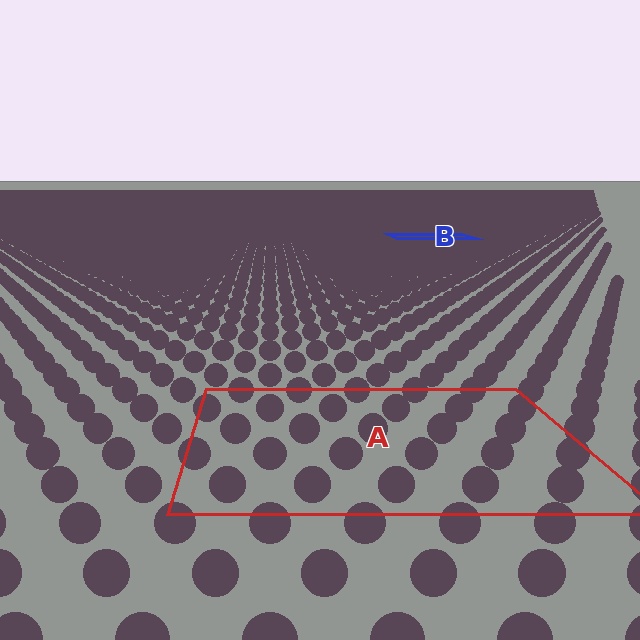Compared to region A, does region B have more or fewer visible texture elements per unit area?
Region B has more texture elements per unit area — they are packed more densely because it is farther away.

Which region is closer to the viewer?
Region A is closer. The texture elements there are larger and more spread out.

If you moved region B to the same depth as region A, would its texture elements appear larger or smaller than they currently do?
They would appear larger. At a closer depth, the same texture elements are projected at a bigger on-screen size.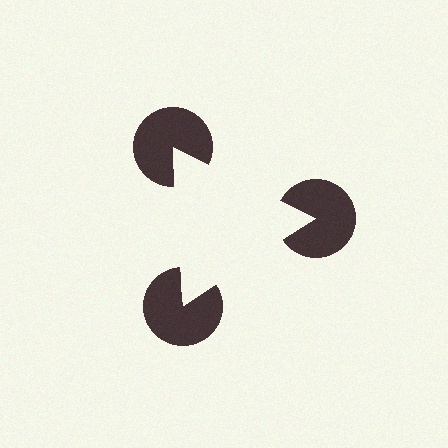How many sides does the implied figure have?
3 sides.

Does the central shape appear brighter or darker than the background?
It typically appears slightly brighter than the background, even though no actual brightness change is drawn.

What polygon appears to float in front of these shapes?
An illusory triangle — its edges are inferred from the aligned wedge cuts in the pac-man discs, not physically drawn.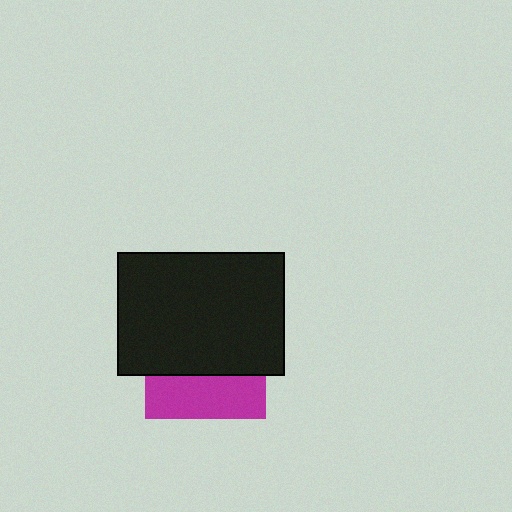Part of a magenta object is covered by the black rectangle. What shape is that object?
It is a square.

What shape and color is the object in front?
The object in front is a black rectangle.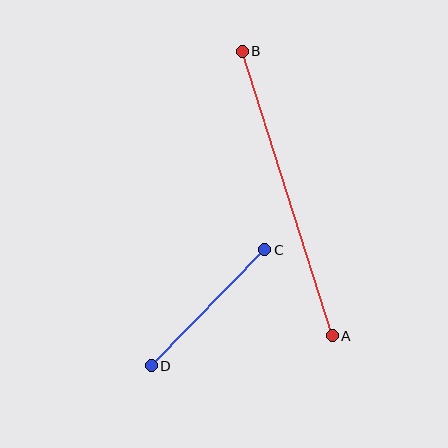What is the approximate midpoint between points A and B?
The midpoint is at approximately (287, 193) pixels.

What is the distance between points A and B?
The distance is approximately 298 pixels.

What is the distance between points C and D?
The distance is approximately 162 pixels.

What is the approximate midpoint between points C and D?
The midpoint is at approximately (208, 308) pixels.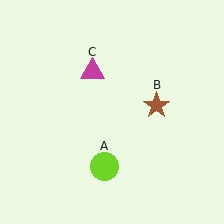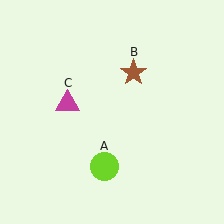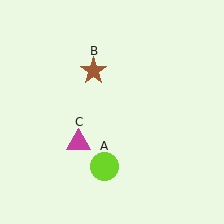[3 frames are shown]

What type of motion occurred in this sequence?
The brown star (object B), magenta triangle (object C) rotated counterclockwise around the center of the scene.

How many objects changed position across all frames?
2 objects changed position: brown star (object B), magenta triangle (object C).